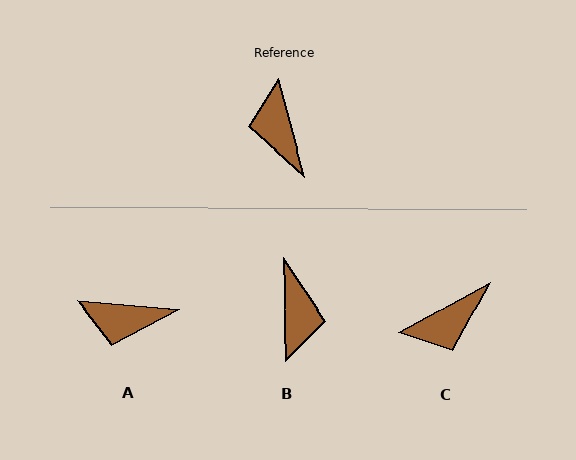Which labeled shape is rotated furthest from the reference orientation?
B, about 166 degrees away.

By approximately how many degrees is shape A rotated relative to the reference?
Approximately 70 degrees counter-clockwise.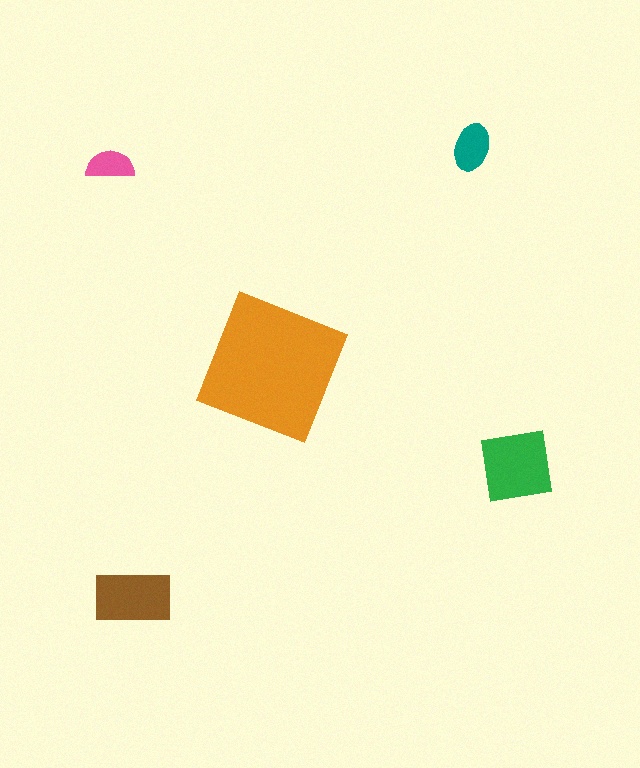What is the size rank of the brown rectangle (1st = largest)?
3rd.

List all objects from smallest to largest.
The pink semicircle, the teal ellipse, the brown rectangle, the green square, the orange square.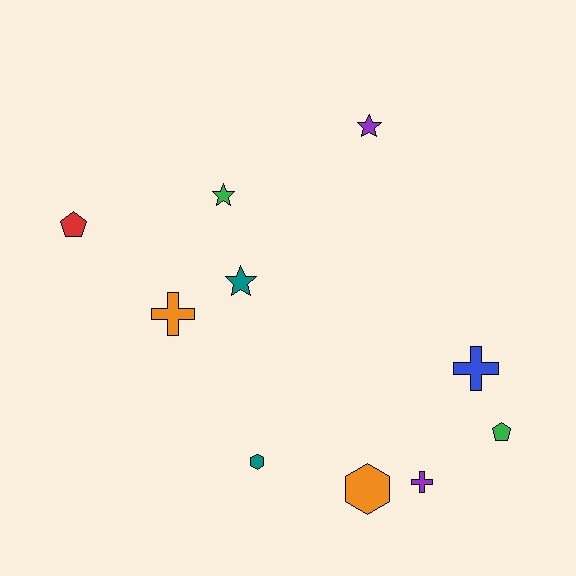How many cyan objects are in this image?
There are no cyan objects.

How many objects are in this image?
There are 10 objects.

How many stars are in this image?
There are 3 stars.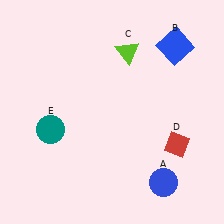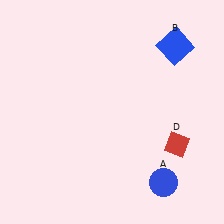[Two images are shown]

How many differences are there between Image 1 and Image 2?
There are 2 differences between the two images.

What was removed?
The teal circle (E), the lime triangle (C) were removed in Image 2.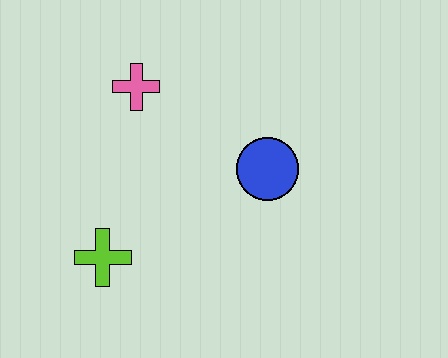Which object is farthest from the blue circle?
The lime cross is farthest from the blue circle.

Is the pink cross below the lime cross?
No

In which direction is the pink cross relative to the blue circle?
The pink cross is to the left of the blue circle.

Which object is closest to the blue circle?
The pink cross is closest to the blue circle.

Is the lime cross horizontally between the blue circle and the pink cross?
No